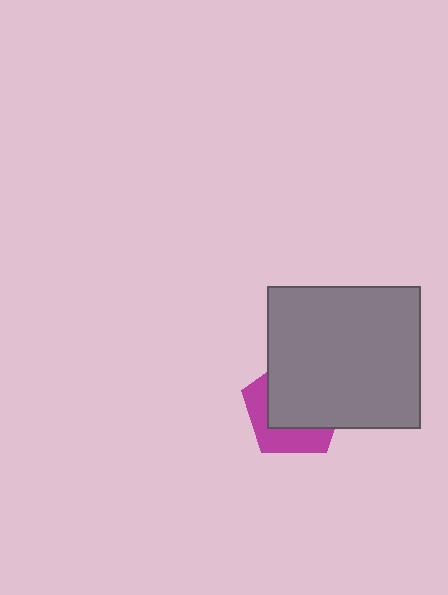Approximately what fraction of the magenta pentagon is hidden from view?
Roughly 63% of the magenta pentagon is hidden behind the gray rectangle.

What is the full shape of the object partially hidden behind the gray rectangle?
The partially hidden object is a magenta pentagon.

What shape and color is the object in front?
The object in front is a gray rectangle.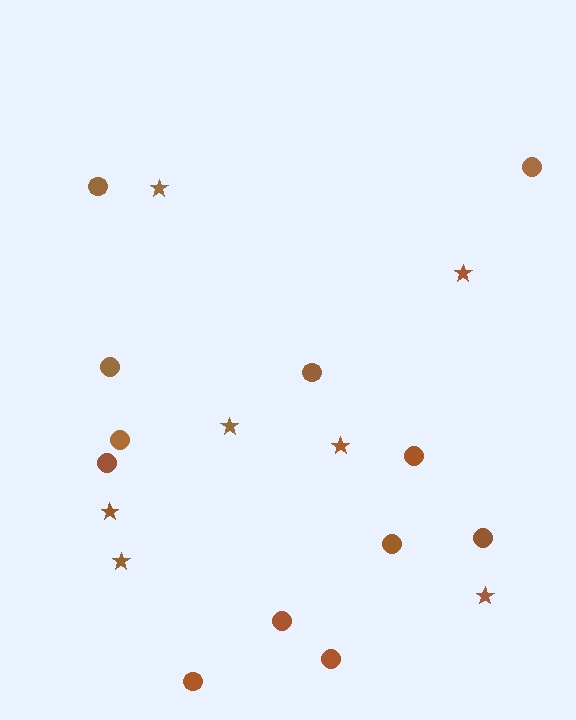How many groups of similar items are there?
There are 2 groups: one group of stars (7) and one group of circles (12).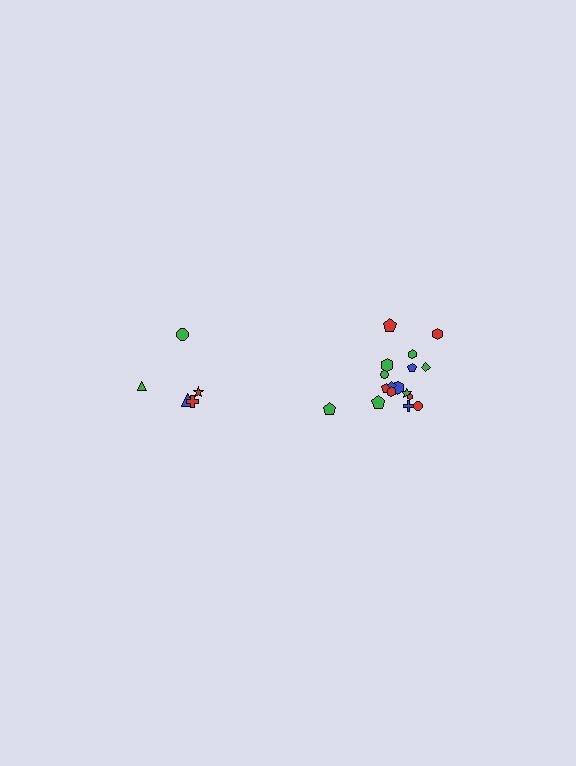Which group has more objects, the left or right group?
The right group.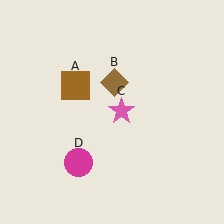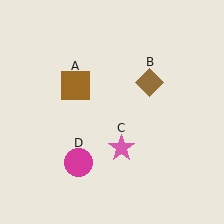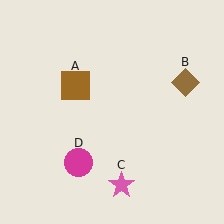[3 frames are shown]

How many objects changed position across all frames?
2 objects changed position: brown diamond (object B), pink star (object C).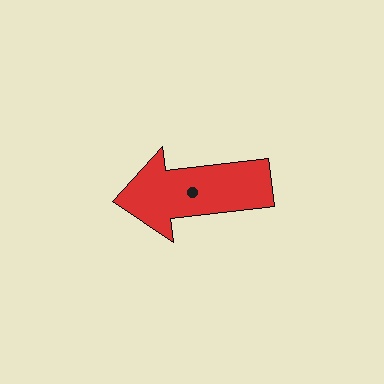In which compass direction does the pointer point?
West.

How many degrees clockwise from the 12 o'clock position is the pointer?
Approximately 263 degrees.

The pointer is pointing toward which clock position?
Roughly 9 o'clock.